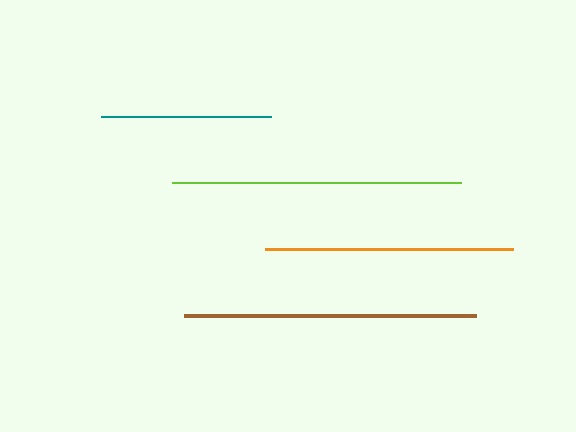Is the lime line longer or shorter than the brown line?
The brown line is longer than the lime line.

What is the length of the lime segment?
The lime segment is approximately 289 pixels long.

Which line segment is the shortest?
The teal line is the shortest at approximately 170 pixels.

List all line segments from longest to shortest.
From longest to shortest: brown, lime, orange, teal.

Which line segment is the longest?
The brown line is the longest at approximately 292 pixels.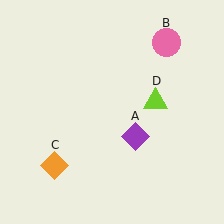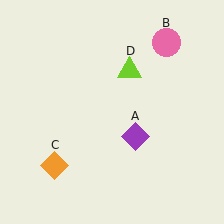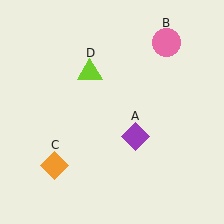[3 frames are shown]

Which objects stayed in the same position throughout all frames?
Purple diamond (object A) and pink circle (object B) and orange diamond (object C) remained stationary.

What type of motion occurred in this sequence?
The lime triangle (object D) rotated counterclockwise around the center of the scene.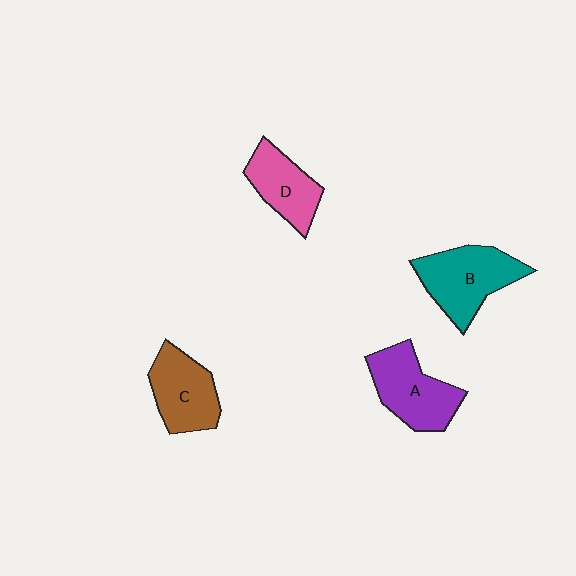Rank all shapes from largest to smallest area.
From largest to smallest: B (teal), A (purple), C (brown), D (pink).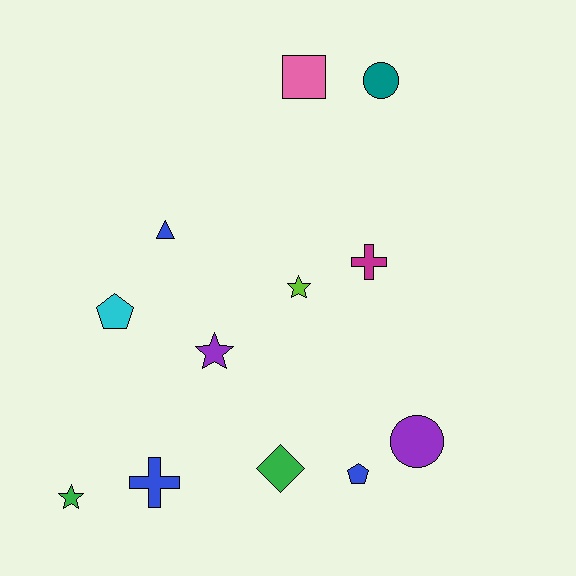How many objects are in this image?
There are 12 objects.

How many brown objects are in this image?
There are no brown objects.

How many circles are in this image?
There are 2 circles.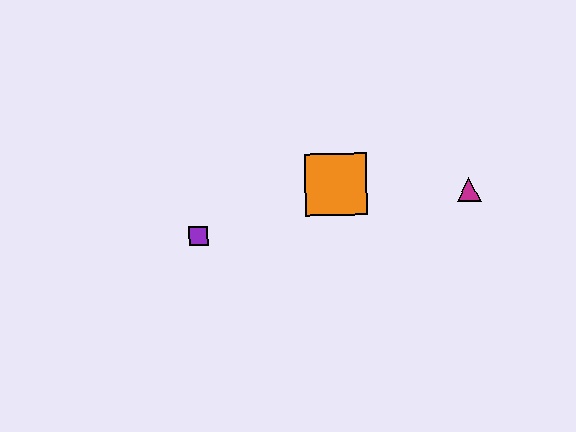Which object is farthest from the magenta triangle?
The purple square is farthest from the magenta triangle.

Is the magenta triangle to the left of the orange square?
No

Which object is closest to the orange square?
The magenta triangle is closest to the orange square.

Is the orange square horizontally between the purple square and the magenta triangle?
Yes